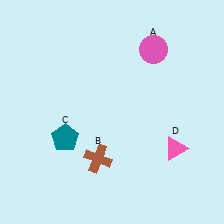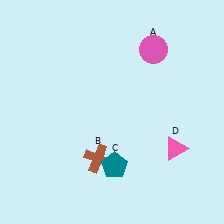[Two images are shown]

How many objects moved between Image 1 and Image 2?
1 object moved between the two images.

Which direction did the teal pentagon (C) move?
The teal pentagon (C) moved right.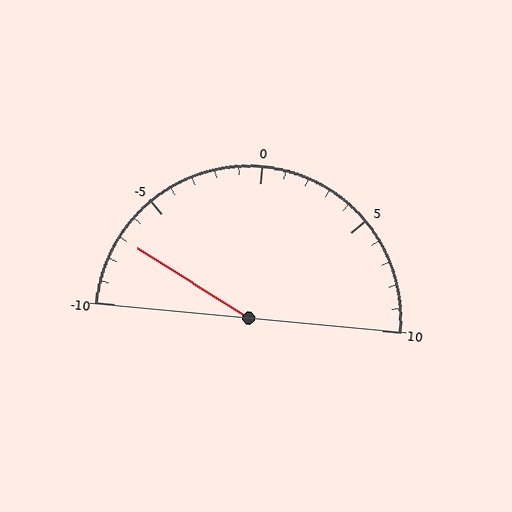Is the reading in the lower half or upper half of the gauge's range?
The reading is in the lower half of the range (-10 to 10).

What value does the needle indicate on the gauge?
The needle indicates approximately -7.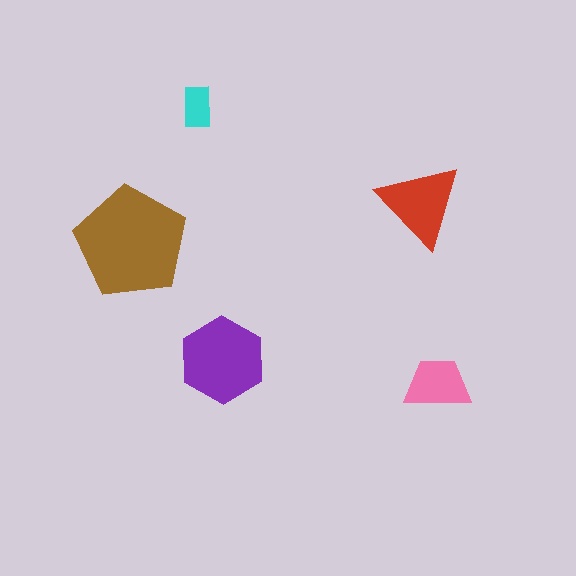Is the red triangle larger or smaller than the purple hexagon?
Smaller.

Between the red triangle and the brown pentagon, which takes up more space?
The brown pentagon.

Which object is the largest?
The brown pentagon.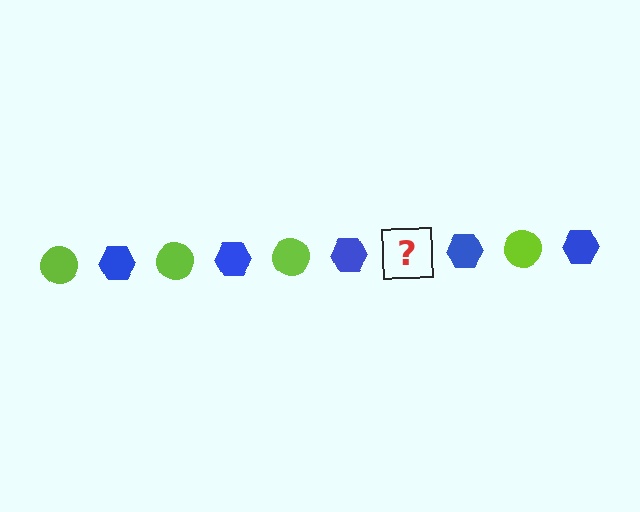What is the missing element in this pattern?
The missing element is a lime circle.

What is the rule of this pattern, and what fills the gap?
The rule is that the pattern alternates between lime circle and blue hexagon. The gap should be filled with a lime circle.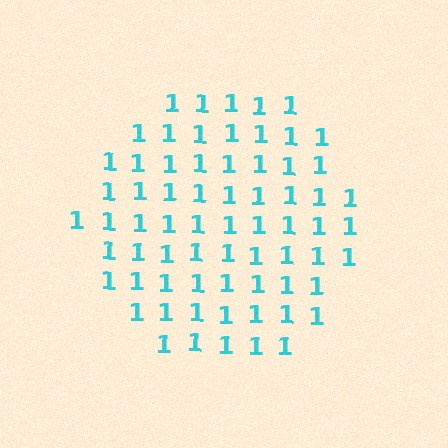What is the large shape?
The large shape is a hexagon.